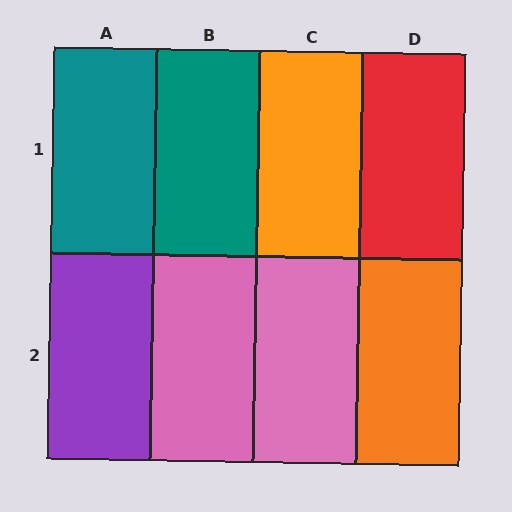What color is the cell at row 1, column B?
Teal.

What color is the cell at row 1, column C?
Orange.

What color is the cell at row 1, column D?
Red.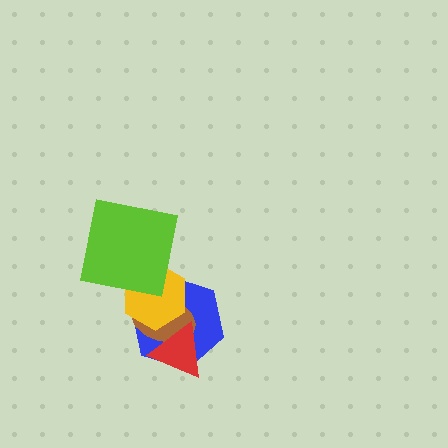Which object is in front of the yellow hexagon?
The lime square is in front of the yellow hexagon.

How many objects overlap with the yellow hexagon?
3 objects overlap with the yellow hexagon.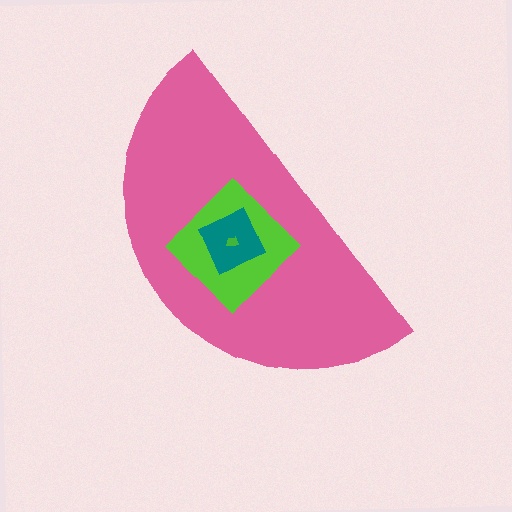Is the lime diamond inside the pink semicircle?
Yes.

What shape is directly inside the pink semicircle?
The lime diamond.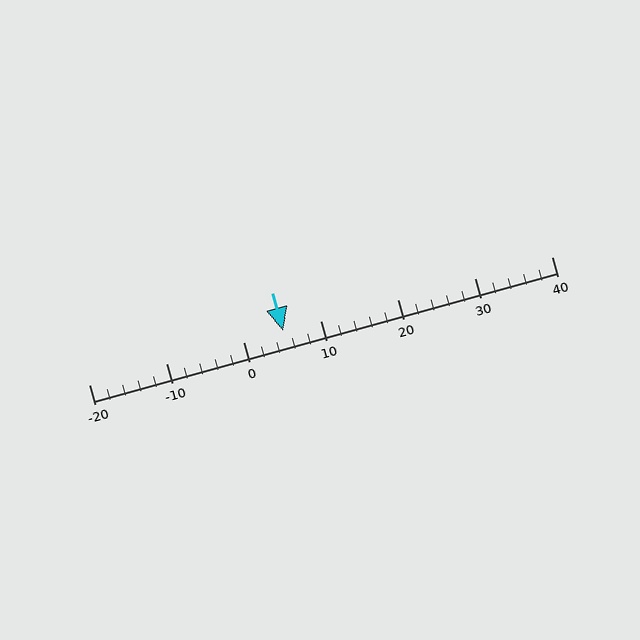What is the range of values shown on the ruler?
The ruler shows values from -20 to 40.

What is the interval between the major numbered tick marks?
The major tick marks are spaced 10 units apart.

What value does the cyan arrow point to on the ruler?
The cyan arrow points to approximately 5.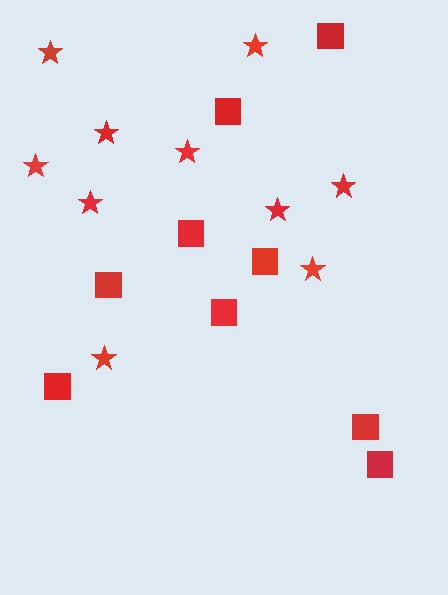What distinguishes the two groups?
There are 2 groups: one group of squares (9) and one group of stars (10).